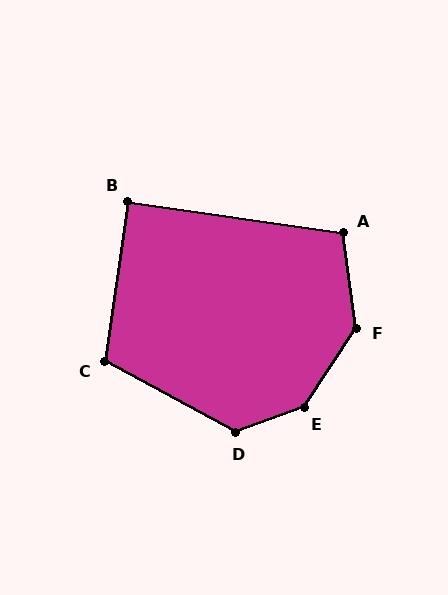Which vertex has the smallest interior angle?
B, at approximately 90 degrees.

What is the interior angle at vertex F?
Approximately 139 degrees (obtuse).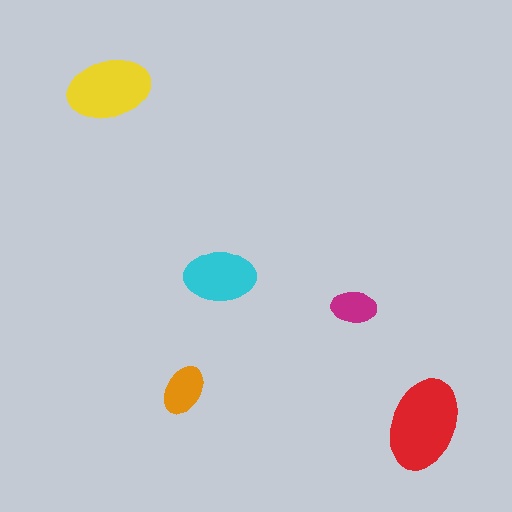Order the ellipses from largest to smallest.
the red one, the yellow one, the cyan one, the orange one, the magenta one.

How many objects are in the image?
There are 5 objects in the image.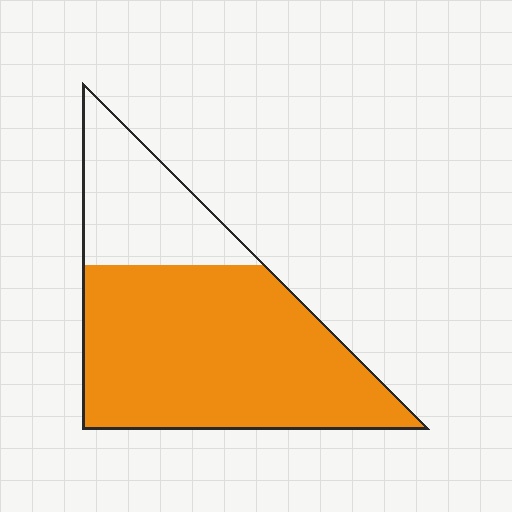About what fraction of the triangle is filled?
About three quarters (3/4).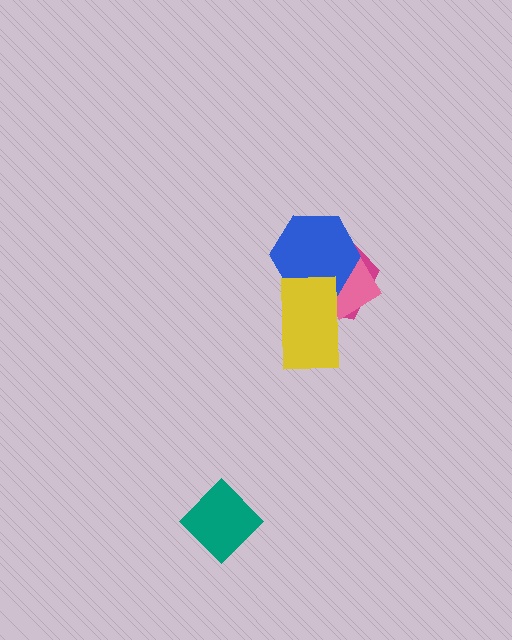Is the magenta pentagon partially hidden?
Yes, it is partially covered by another shape.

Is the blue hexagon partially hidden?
Yes, it is partially covered by another shape.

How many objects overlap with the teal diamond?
0 objects overlap with the teal diamond.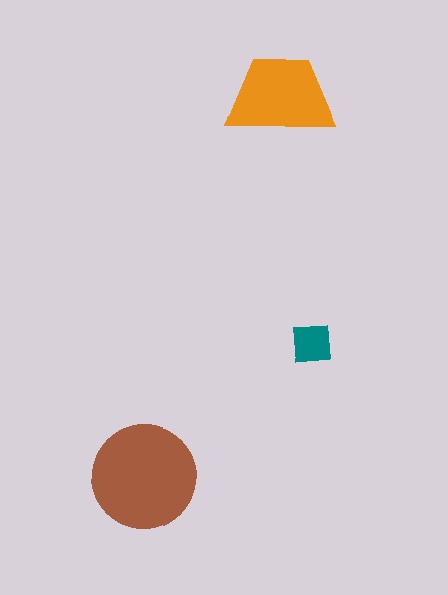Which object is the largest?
The brown circle.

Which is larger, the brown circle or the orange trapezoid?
The brown circle.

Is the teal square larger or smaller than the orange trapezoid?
Smaller.